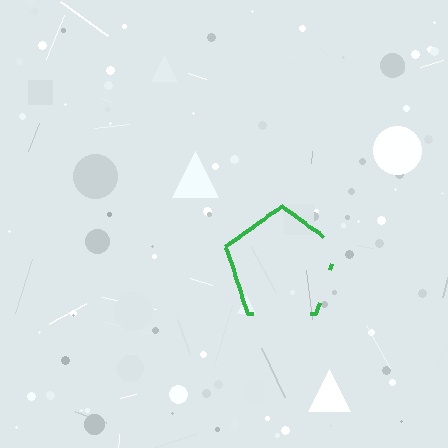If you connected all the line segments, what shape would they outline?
They would outline a pentagon.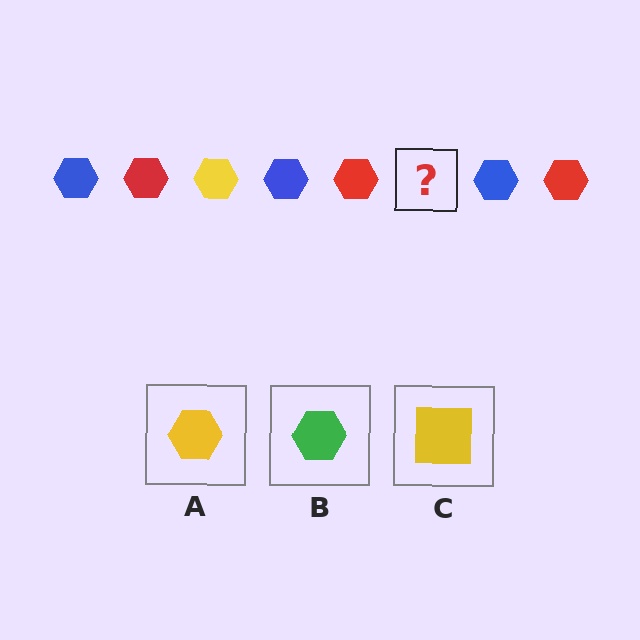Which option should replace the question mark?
Option A.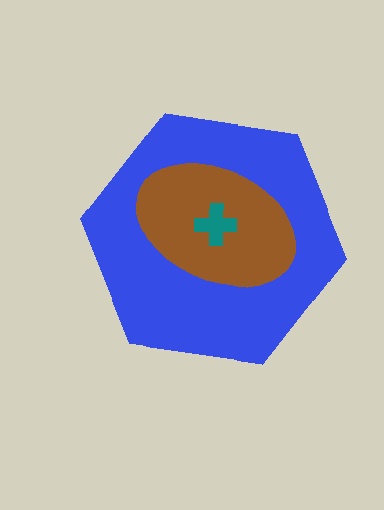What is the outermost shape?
The blue hexagon.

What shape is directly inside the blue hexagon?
The brown ellipse.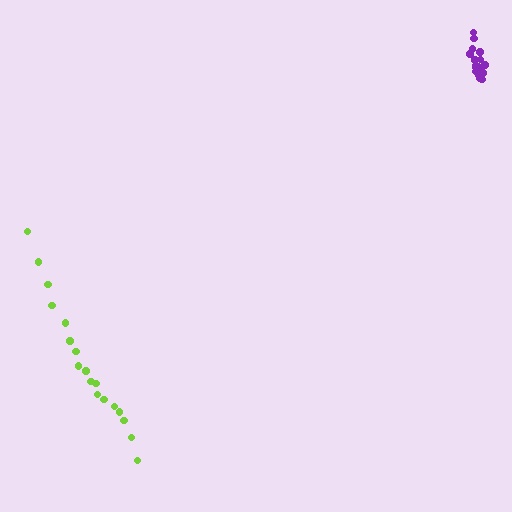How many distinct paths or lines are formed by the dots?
There are 2 distinct paths.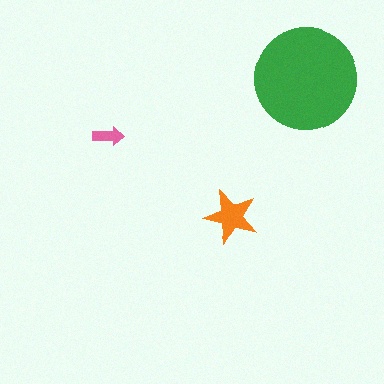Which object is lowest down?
The orange star is bottommost.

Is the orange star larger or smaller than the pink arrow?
Larger.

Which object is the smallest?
The pink arrow.